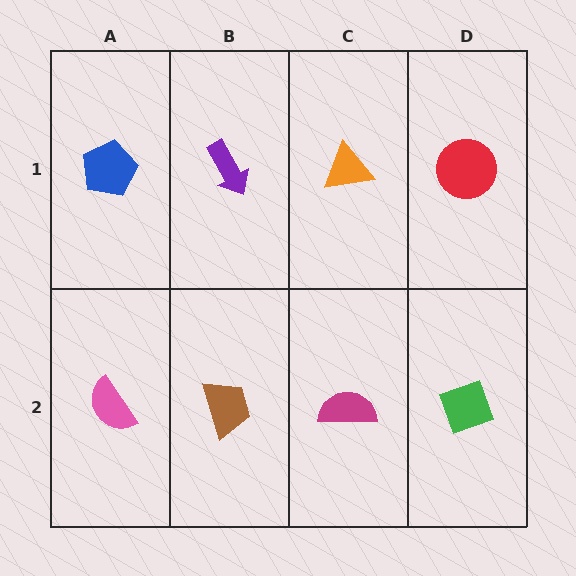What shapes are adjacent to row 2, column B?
A purple arrow (row 1, column B), a pink semicircle (row 2, column A), a magenta semicircle (row 2, column C).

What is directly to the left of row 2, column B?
A pink semicircle.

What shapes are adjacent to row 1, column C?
A magenta semicircle (row 2, column C), a purple arrow (row 1, column B), a red circle (row 1, column D).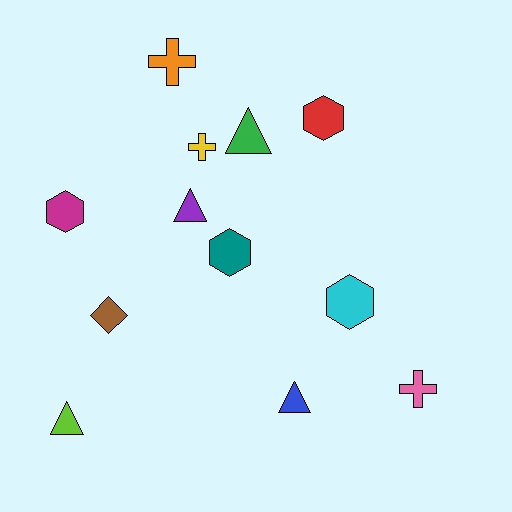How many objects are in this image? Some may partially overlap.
There are 12 objects.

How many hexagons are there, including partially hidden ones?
There are 4 hexagons.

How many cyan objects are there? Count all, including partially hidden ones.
There is 1 cyan object.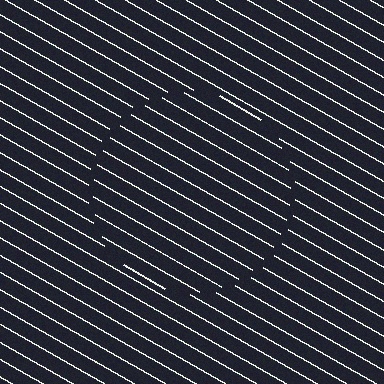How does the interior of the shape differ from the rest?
The interior of the shape contains the same grating, shifted by half a period — the contour is defined by the phase discontinuity where line-ends from the inner and outer gratings abut.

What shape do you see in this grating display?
An illusory circle. The interior of the shape contains the same grating, shifted by half a period — the contour is defined by the phase discontinuity where line-ends from the inner and outer gratings abut.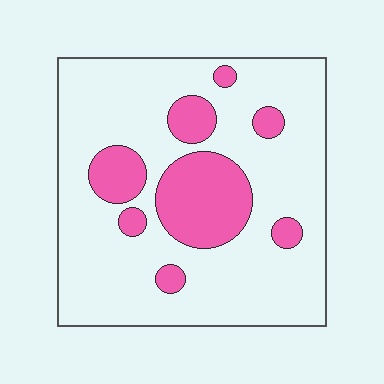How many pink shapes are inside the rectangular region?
8.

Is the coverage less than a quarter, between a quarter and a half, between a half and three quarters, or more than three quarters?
Less than a quarter.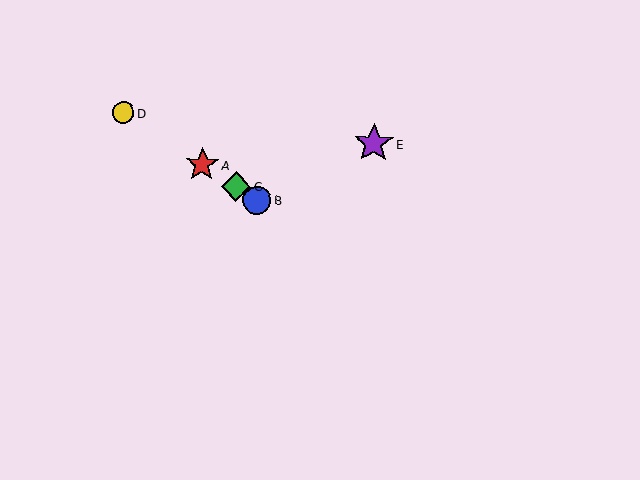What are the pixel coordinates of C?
Object C is at (236, 187).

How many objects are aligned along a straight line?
4 objects (A, B, C, D) are aligned along a straight line.